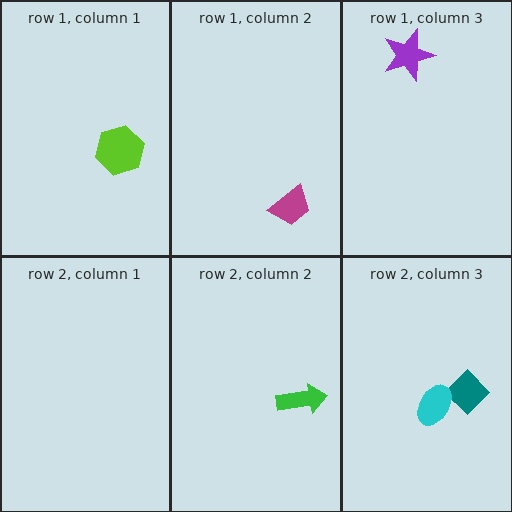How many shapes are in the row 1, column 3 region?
1.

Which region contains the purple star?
The row 1, column 3 region.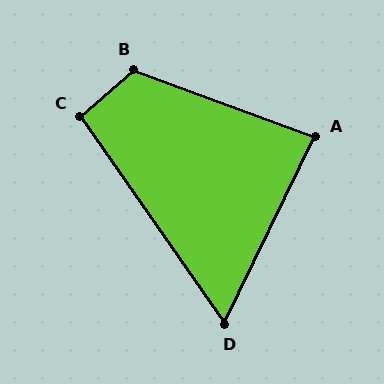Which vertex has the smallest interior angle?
D, at approximately 61 degrees.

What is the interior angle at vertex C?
Approximately 96 degrees (obtuse).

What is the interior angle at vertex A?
Approximately 84 degrees (acute).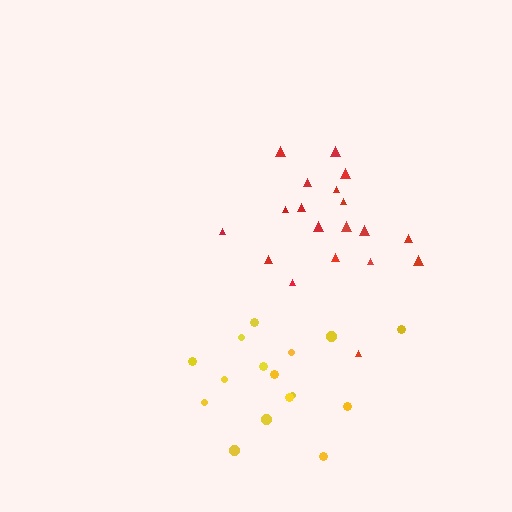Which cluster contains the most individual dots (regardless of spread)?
Red (19).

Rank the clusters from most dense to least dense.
red, yellow.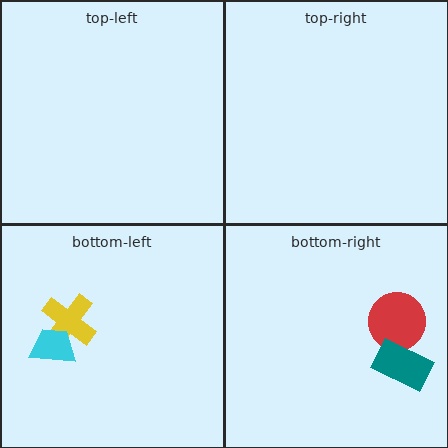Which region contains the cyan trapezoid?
The bottom-left region.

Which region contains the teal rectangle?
The bottom-right region.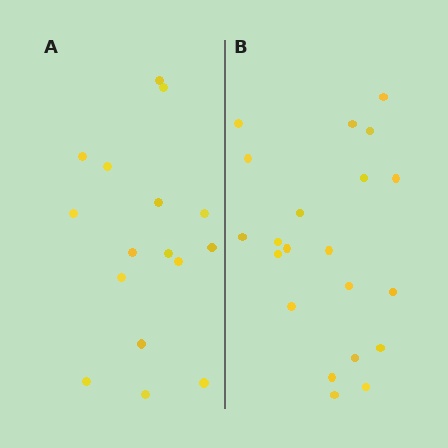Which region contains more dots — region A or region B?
Region B (the right region) has more dots.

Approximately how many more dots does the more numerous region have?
Region B has about 5 more dots than region A.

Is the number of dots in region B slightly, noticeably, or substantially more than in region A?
Region B has noticeably more, but not dramatically so. The ratio is roughly 1.3 to 1.